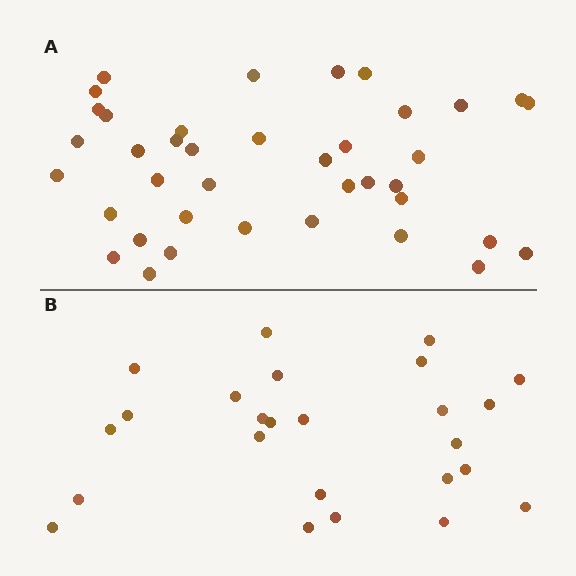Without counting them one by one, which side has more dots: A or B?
Region A (the top region) has more dots.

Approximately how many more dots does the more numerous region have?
Region A has approximately 15 more dots than region B.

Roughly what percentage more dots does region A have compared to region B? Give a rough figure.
About 55% more.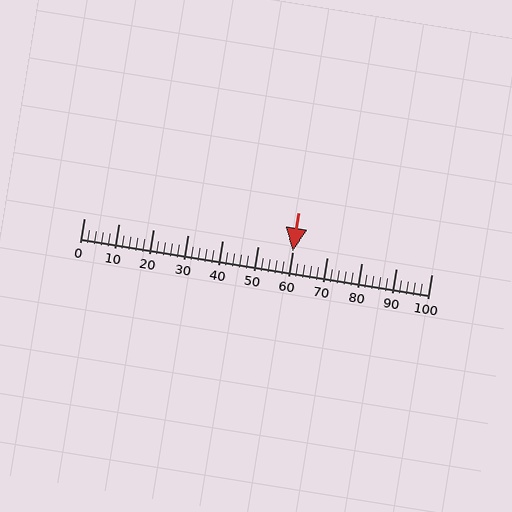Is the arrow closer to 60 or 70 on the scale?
The arrow is closer to 60.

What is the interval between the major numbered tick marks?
The major tick marks are spaced 10 units apart.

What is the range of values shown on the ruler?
The ruler shows values from 0 to 100.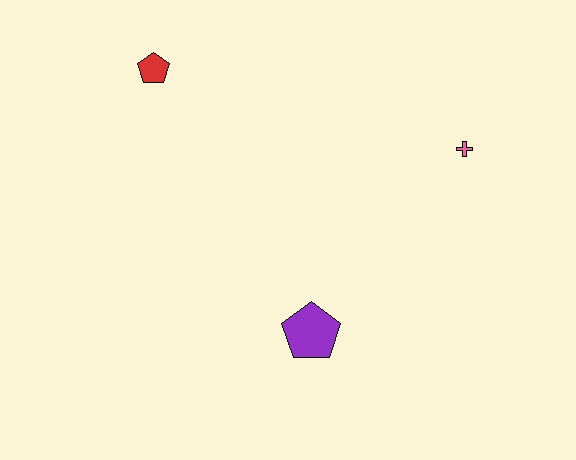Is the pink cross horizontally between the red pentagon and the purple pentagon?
No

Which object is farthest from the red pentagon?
The pink cross is farthest from the red pentagon.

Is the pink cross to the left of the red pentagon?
No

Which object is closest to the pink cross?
The purple pentagon is closest to the pink cross.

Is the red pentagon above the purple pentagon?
Yes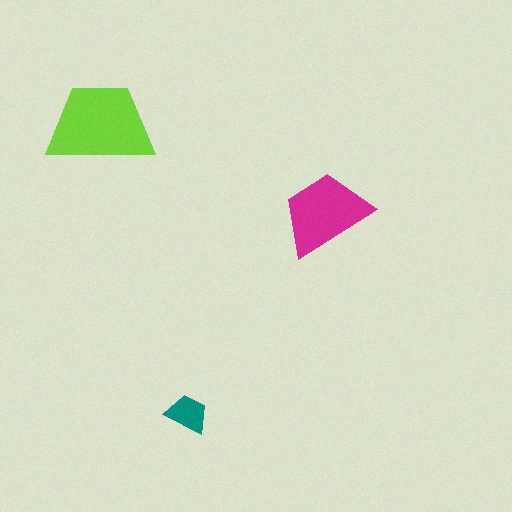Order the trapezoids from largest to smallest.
the lime one, the magenta one, the teal one.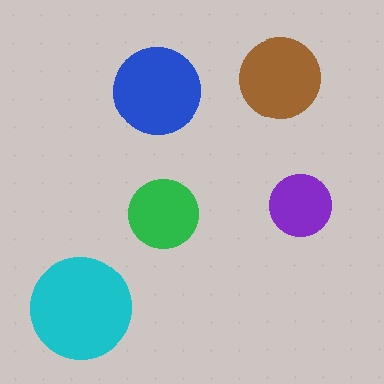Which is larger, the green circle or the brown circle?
The brown one.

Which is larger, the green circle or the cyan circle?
The cyan one.